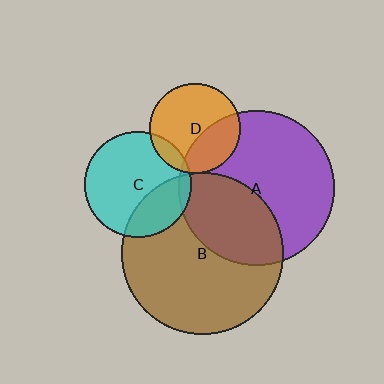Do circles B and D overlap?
Yes.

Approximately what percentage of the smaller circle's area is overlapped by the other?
Approximately 5%.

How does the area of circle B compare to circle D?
Approximately 3.2 times.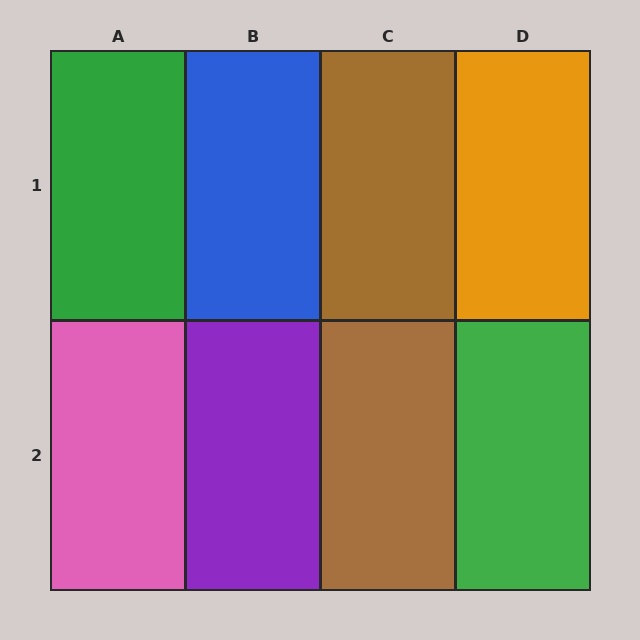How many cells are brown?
2 cells are brown.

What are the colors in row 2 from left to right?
Pink, purple, brown, green.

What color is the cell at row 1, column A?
Green.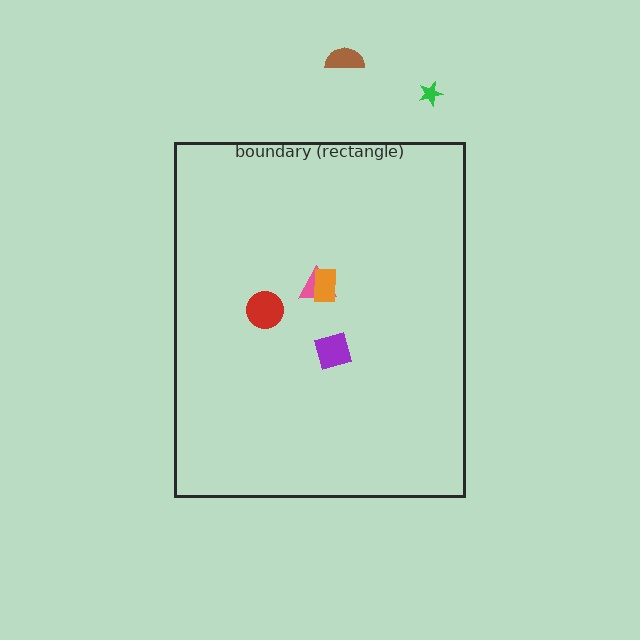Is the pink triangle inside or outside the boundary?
Inside.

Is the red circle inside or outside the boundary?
Inside.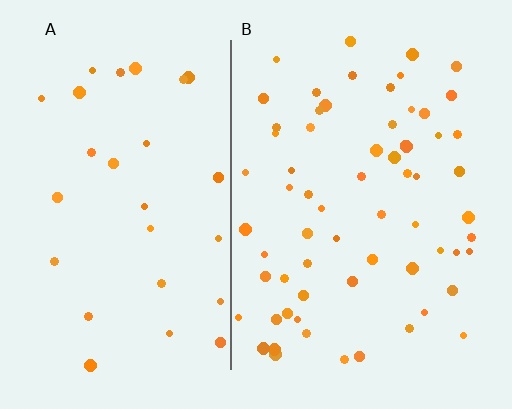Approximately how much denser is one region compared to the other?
Approximately 2.3× — region B over region A.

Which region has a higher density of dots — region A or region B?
B (the right).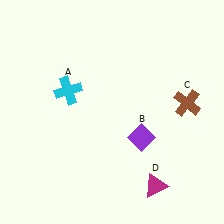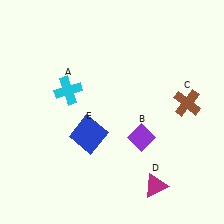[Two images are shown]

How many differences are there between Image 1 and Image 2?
There is 1 difference between the two images.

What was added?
A blue square (E) was added in Image 2.